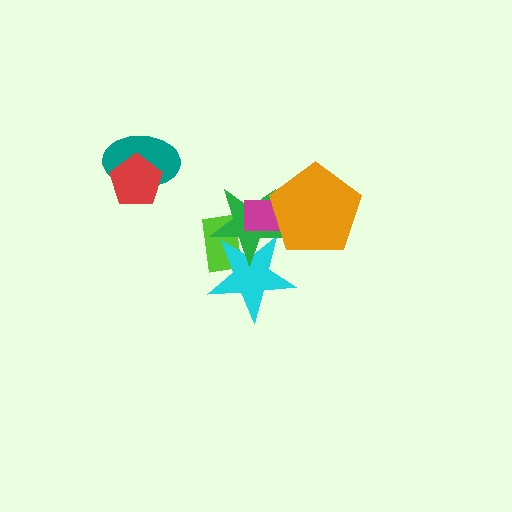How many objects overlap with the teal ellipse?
1 object overlaps with the teal ellipse.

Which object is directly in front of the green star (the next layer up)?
The magenta rectangle is directly in front of the green star.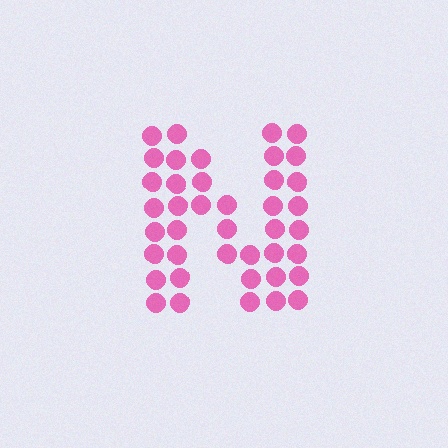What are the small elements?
The small elements are circles.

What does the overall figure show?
The overall figure shows the letter N.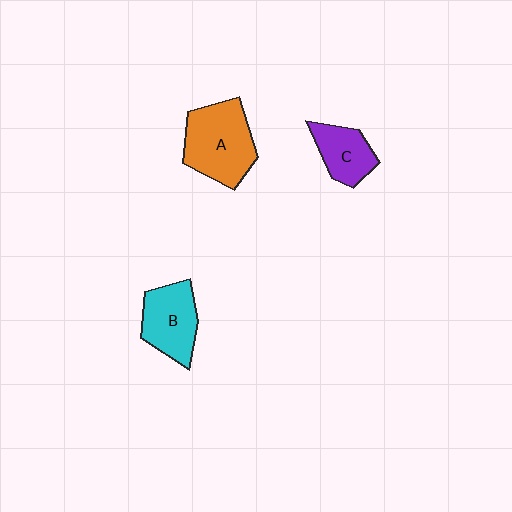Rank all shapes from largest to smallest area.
From largest to smallest: A (orange), B (cyan), C (purple).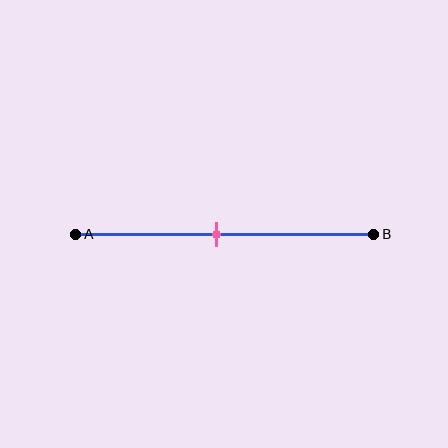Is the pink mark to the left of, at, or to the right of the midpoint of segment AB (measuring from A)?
The pink mark is approximately at the midpoint of segment AB.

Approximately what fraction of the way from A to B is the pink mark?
The pink mark is approximately 45% of the way from A to B.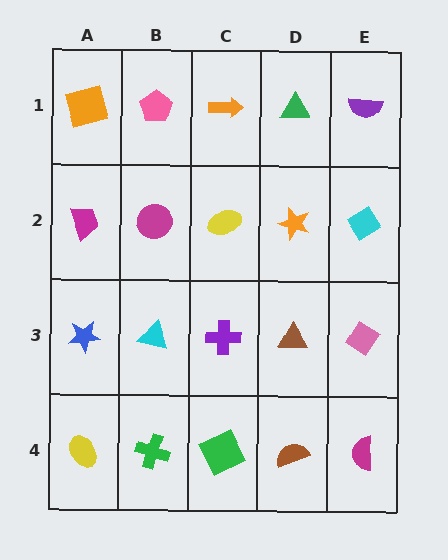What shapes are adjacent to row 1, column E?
A cyan diamond (row 2, column E), a green triangle (row 1, column D).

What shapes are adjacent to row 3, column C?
A yellow ellipse (row 2, column C), a green square (row 4, column C), a cyan triangle (row 3, column B), a brown triangle (row 3, column D).